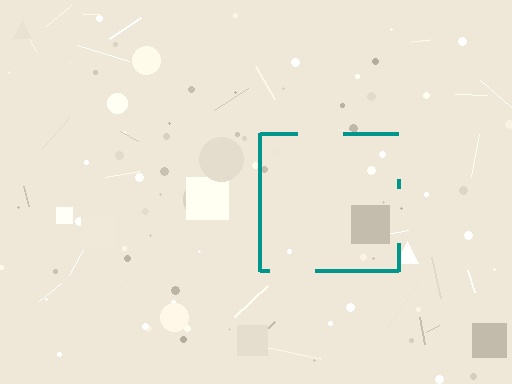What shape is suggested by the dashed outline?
The dashed outline suggests a square.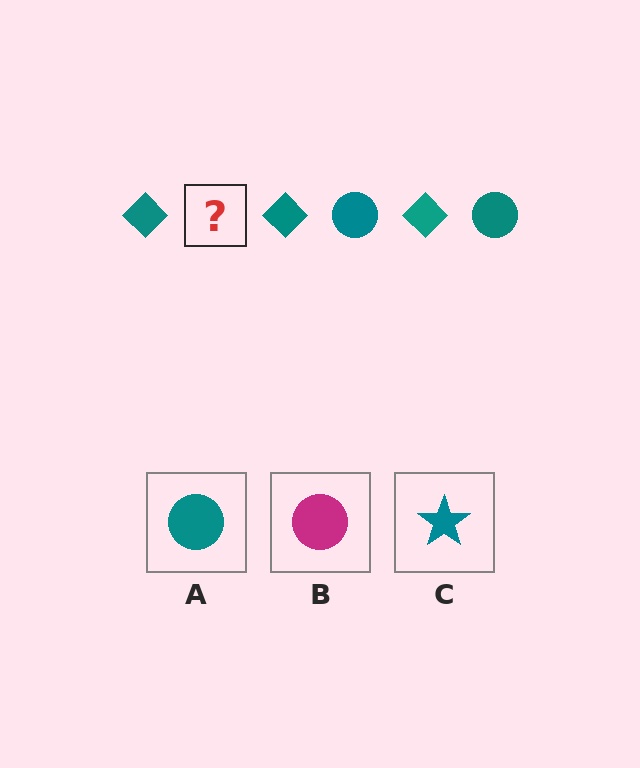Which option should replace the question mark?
Option A.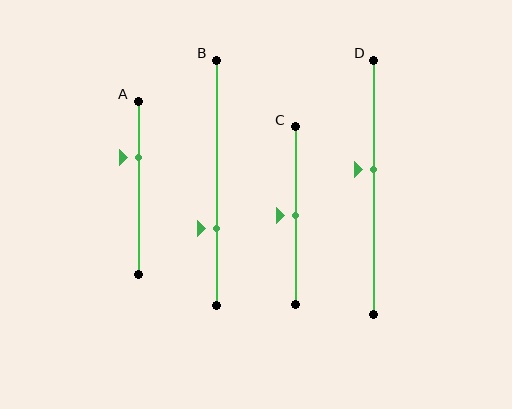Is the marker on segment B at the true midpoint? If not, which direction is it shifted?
No, the marker on segment B is shifted downward by about 18% of the segment length.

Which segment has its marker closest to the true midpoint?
Segment C has its marker closest to the true midpoint.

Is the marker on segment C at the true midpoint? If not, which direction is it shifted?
Yes, the marker on segment C is at the true midpoint.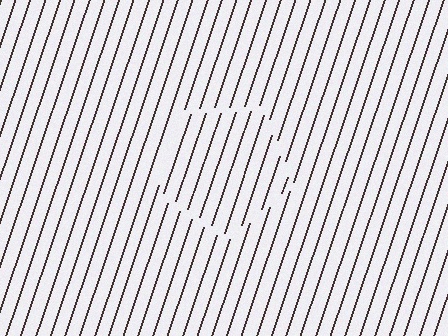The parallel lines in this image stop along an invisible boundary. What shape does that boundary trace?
An illusory pentagon. The interior of the shape contains the same grating, shifted by half a period — the contour is defined by the phase discontinuity where line-ends from the inner and outer gratings abut.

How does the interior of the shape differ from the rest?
The interior of the shape contains the same grating, shifted by half a period — the contour is defined by the phase discontinuity where line-ends from the inner and outer gratings abut.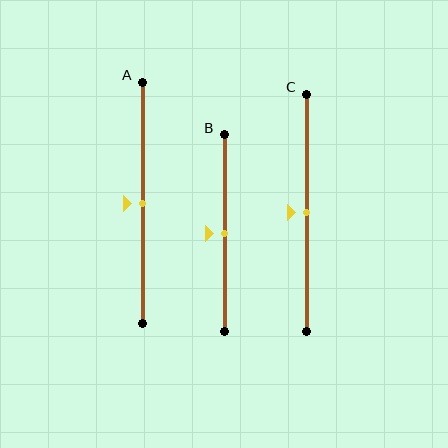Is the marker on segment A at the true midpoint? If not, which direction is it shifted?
Yes, the marker on segment A is at the true midpoint.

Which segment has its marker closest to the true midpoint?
Segment A has its marker closest to the true midpoint.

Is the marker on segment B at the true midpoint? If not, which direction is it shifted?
Yes, the marker on segment B is at the true midpoint.